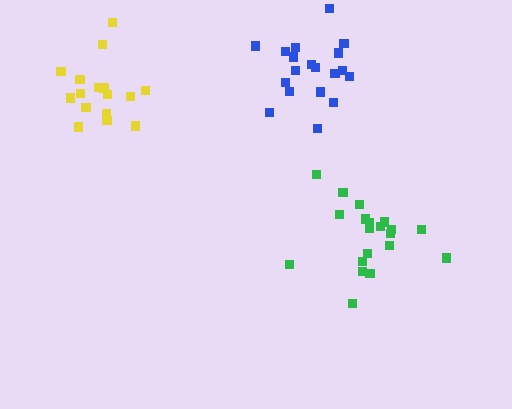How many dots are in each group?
Group 1: 16 dots, Group 2: 20 dots, Group 3: 19 dots (55 total).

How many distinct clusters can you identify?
There are 3 distinct clusters.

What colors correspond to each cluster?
The clusters are colored: yellow, green, blue.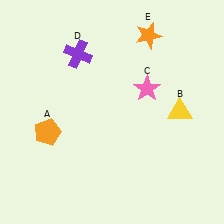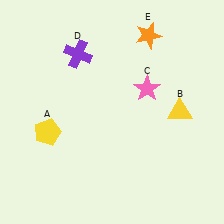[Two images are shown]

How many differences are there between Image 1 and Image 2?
There is 1 difference between the two images.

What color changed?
The pentagon (A) changed from orange in Image 1 to yellow in Image 2.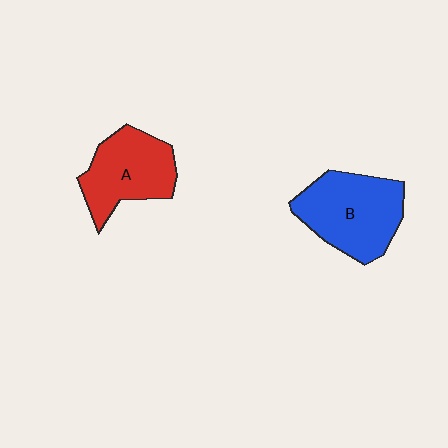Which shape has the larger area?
Shape B (blue).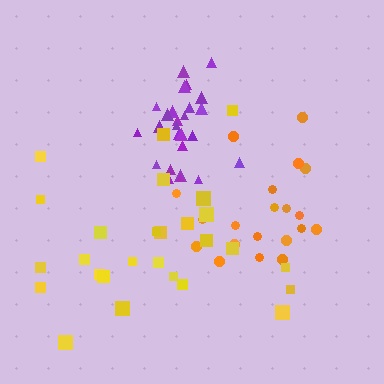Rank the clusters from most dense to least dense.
purple, orange, yellow.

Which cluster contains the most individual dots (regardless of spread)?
Purple (27).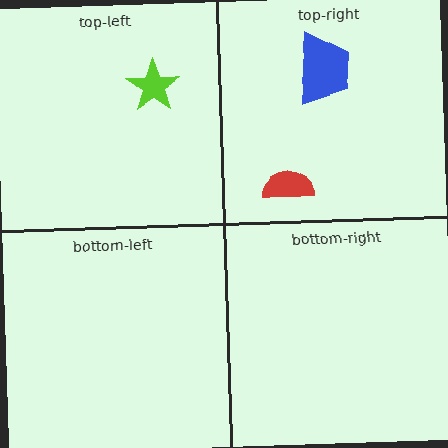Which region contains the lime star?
The top-left region.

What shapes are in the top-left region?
The lime star.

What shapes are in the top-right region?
The red semicircle, the blue trapezoid.